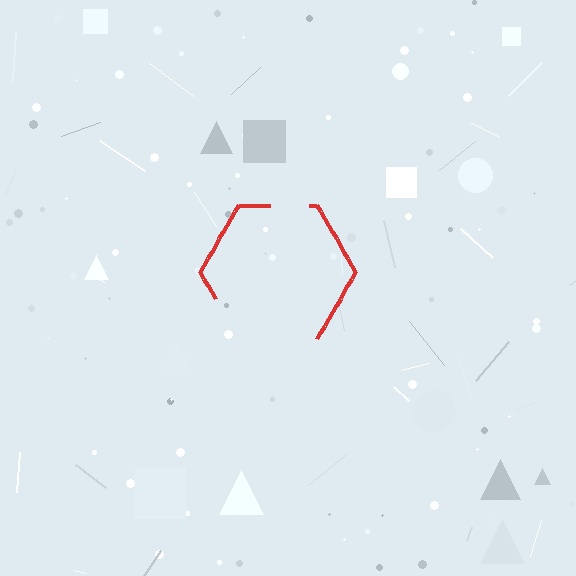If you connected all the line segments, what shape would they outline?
They would outline a hexagon.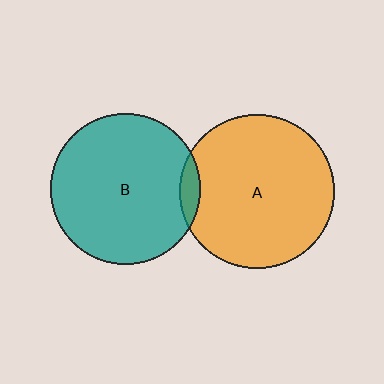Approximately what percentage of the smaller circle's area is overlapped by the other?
Approximately 5%.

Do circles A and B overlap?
Yes.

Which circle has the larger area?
Circle A (orange).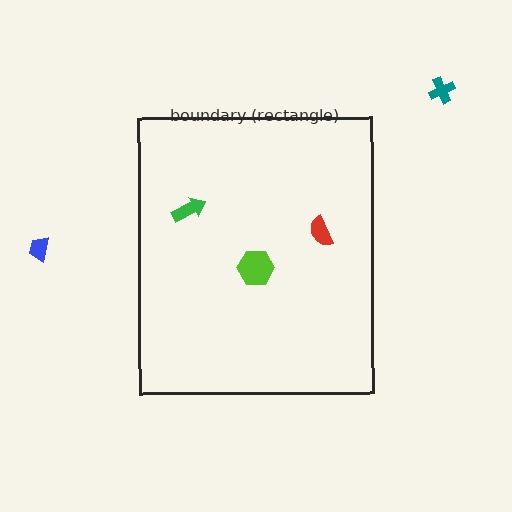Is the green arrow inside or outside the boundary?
Inside.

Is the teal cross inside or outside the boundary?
Outside.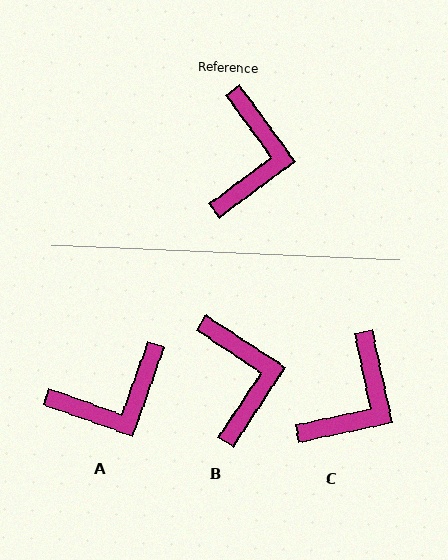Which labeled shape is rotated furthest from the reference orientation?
A, about 56 degrees away.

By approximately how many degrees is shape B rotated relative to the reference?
Approximately 20 degrees counter-clockwise.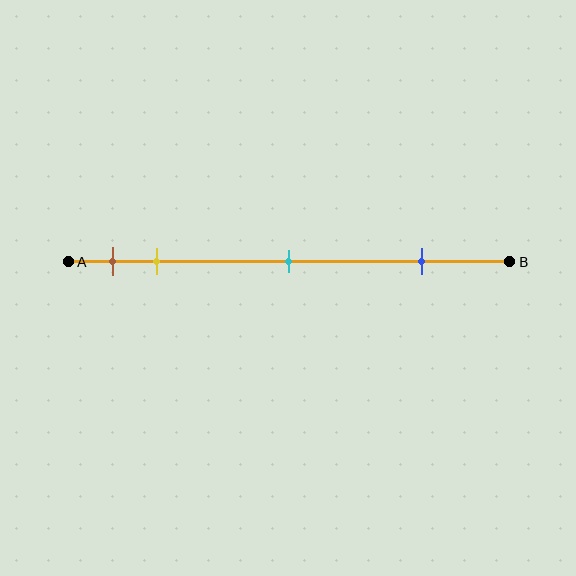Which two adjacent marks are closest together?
The brown and yellow marks are the closest adjacent pair.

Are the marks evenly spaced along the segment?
No, the marks are not evenly spaced.